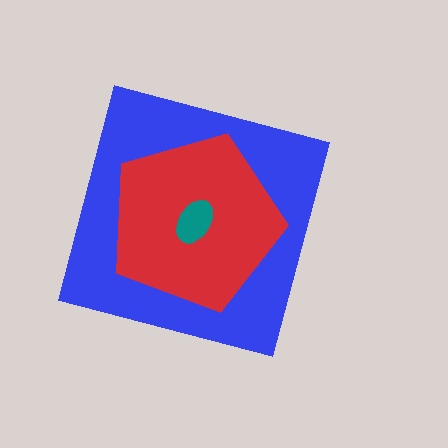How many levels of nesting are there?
3.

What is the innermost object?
The teal ellipse.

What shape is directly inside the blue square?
The red pentagon.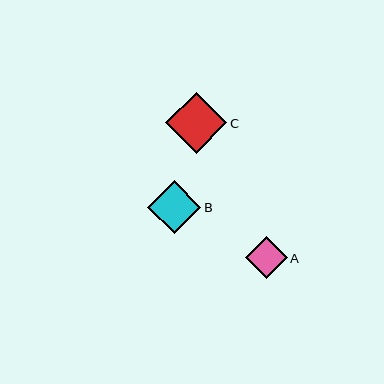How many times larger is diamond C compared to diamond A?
Diamond C is approximately 1.5 times the size of diamond A.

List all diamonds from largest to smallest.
From largest to smallest: C, B, A.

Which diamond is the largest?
Diamond C is the largest with a size of approximately 61 pixels.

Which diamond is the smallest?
Diamond A is the smallest with a size of approximately 42 pixels.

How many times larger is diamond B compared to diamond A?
Diamond B is approximately 1.3 times the size of diamond A.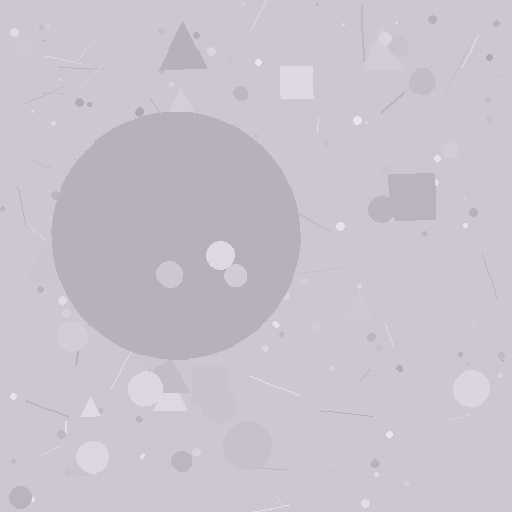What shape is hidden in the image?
A circle is hidden in the image.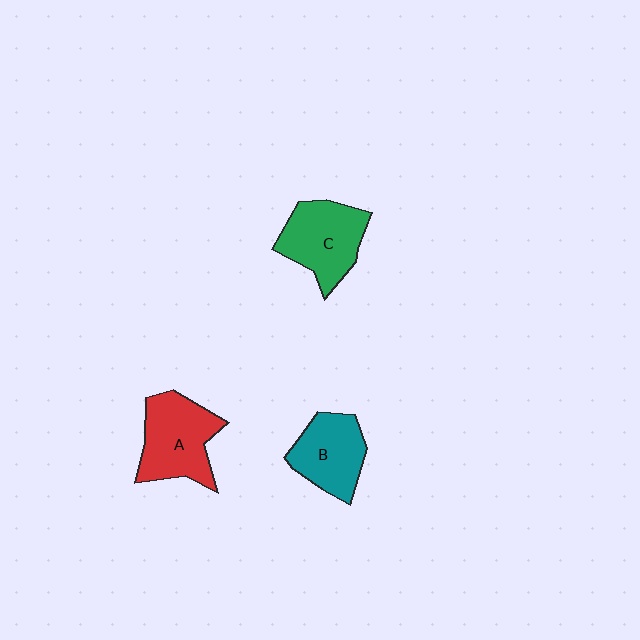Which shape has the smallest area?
Shape B (teal).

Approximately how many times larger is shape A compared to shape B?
Approximately 1.2 times.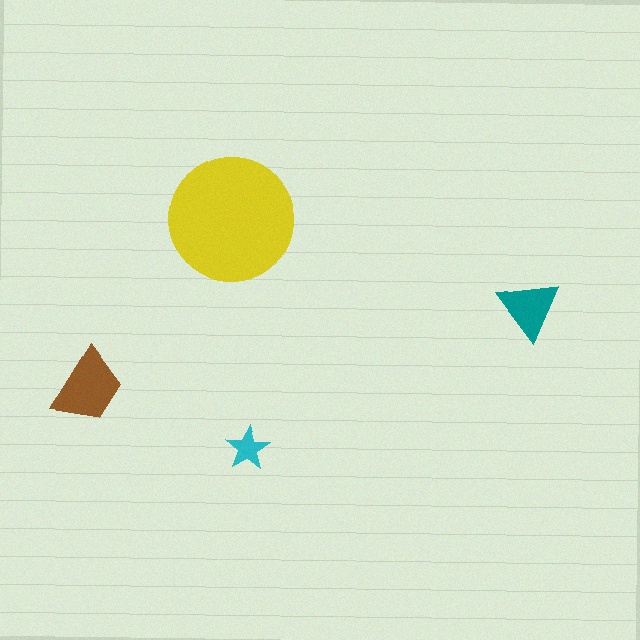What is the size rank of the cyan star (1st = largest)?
4th.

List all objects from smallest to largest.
The cyan star, the teal triangle, the brown trapezoid, the yellow circle.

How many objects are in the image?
There are 4 objects in the image.